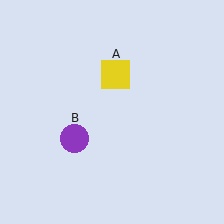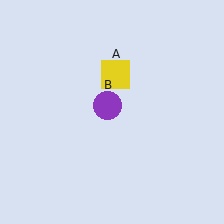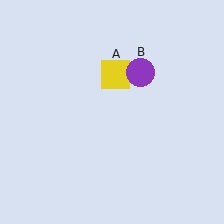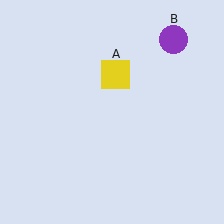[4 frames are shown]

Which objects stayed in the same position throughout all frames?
Yellow square (object A) remained stationary.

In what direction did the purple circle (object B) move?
The purple circle (object B) moved up and to the right.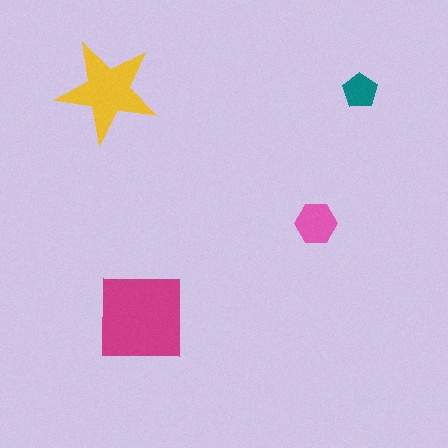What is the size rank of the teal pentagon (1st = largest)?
4th.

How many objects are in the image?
There are 4 objects in the image.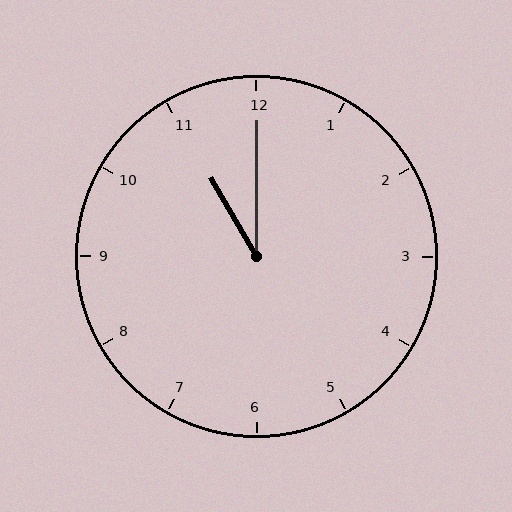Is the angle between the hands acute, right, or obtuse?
It is acute.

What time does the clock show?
11:00.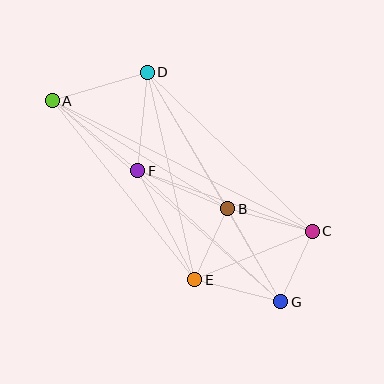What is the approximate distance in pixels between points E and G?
The distance between E and G is approximately 89 pixels.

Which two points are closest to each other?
Points C and G are closest to each other.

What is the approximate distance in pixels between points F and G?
The distance between F and G is approximately 194 pixels.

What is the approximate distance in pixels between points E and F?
The distance between E and F is approximately 123 pixels.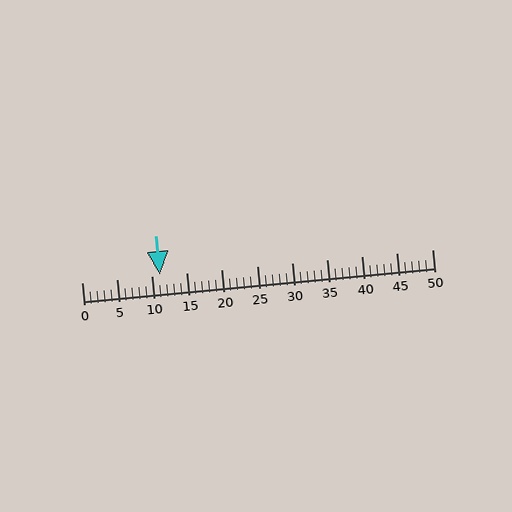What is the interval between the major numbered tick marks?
The major tick marks are spaced 5 units apart.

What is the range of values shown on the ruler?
The ruler shows values from 0 to 50.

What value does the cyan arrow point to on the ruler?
The cyan arrow points to approximately 11.